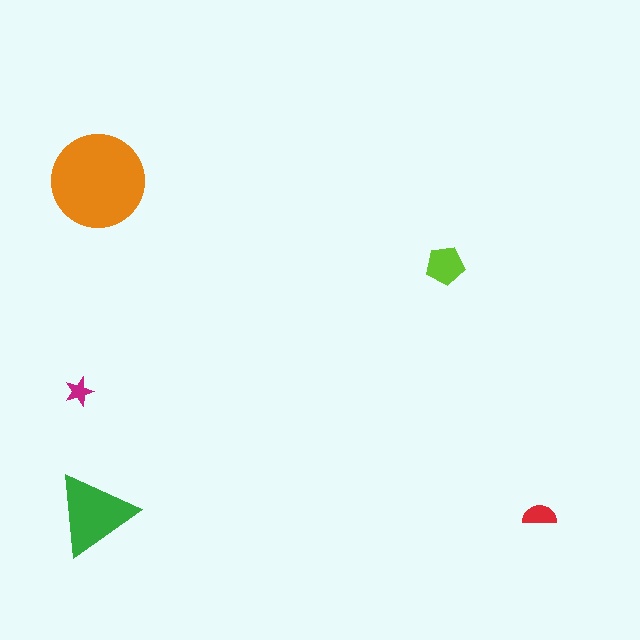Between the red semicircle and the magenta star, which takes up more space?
The red semicircle.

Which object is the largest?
The orange circle.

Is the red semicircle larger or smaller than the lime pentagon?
Smaller.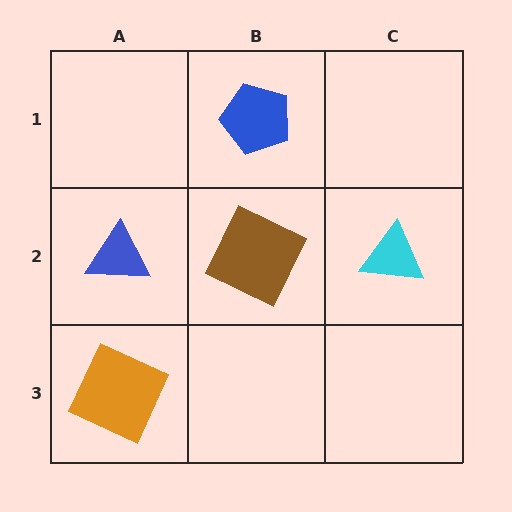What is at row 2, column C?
A cyan triangle.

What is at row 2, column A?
A blue triangle.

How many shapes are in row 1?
1 shape.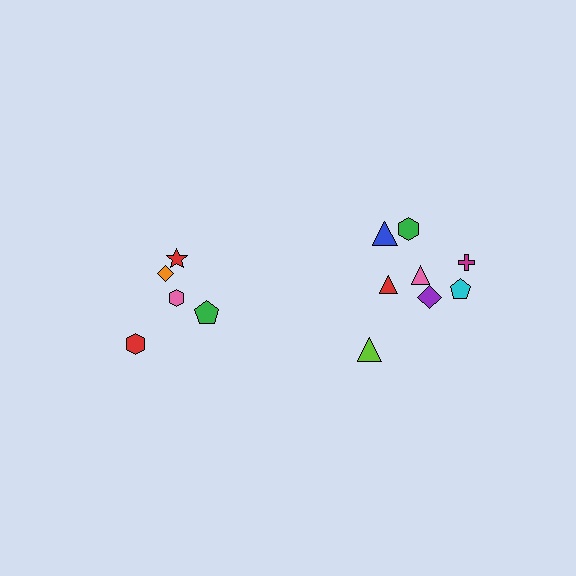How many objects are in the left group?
There are 5 objects.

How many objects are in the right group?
There are 8 objects.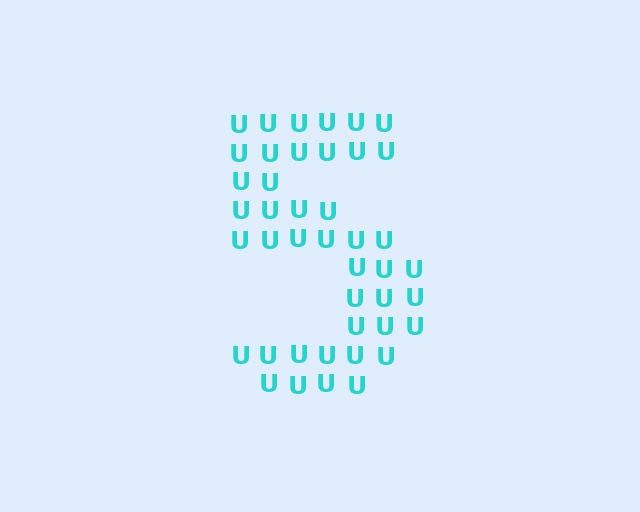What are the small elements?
The small elements are letter U's.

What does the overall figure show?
The overall figure shows the digit 5.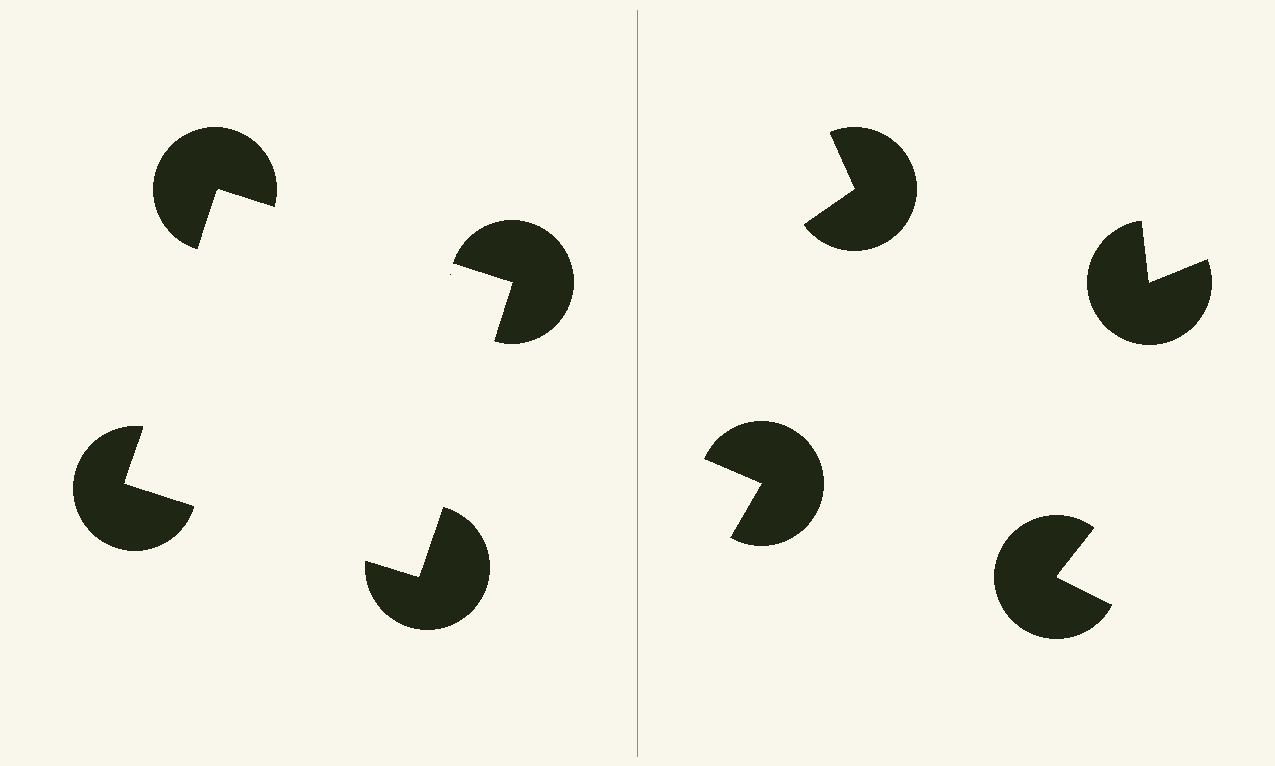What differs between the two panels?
The pac-man discs are positioned identically on both sides; only the wedge orientations differ. On the left they align to a square; on the right they are misaligned.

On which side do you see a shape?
An illusory square appears on the left side. On the right side the wedge cuts are rotated, so no coherent shape forms.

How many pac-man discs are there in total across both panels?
8 — 4 on each side.